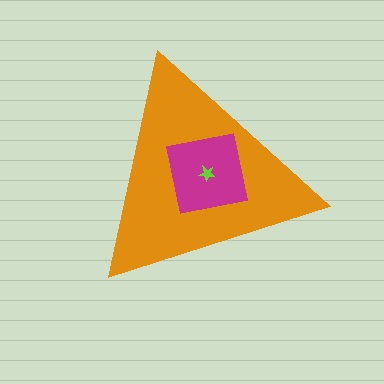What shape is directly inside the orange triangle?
The magenta square.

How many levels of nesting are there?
3.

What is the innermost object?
The lime star.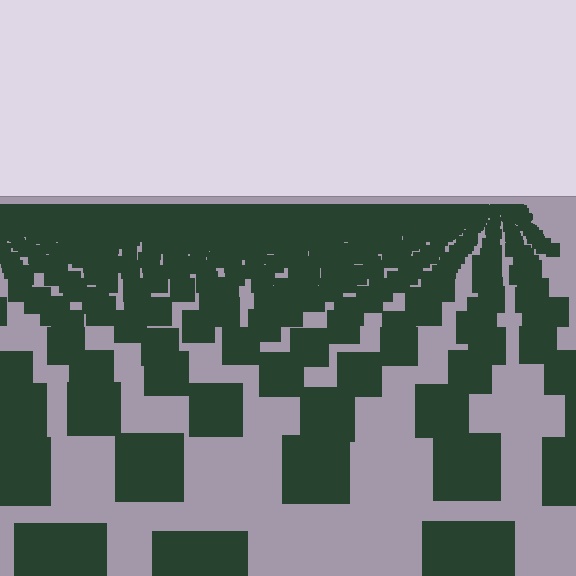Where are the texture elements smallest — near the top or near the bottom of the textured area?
Near the top.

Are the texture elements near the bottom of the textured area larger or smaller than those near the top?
Larger. Near the bottom, elements are closer to the viewer and appear at a bigger on-screen size.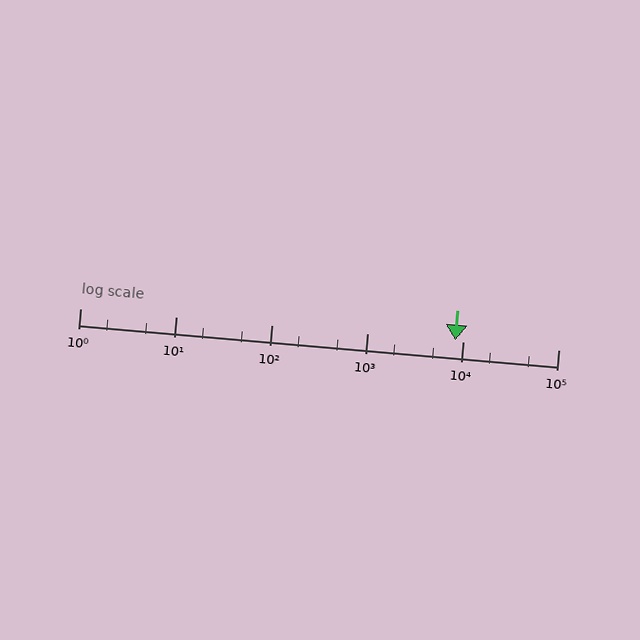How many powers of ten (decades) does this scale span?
The scale spans 5 decades, from 1 to 100000.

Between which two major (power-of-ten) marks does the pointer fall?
The pointer is between 1000 and 10000.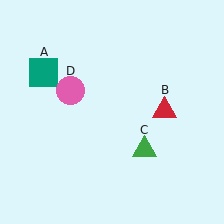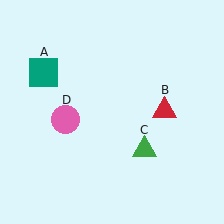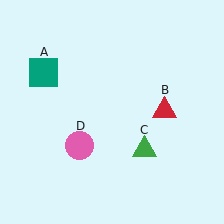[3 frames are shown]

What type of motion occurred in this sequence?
The pink circle (object D) rotated counterclockwise around the center of the scene.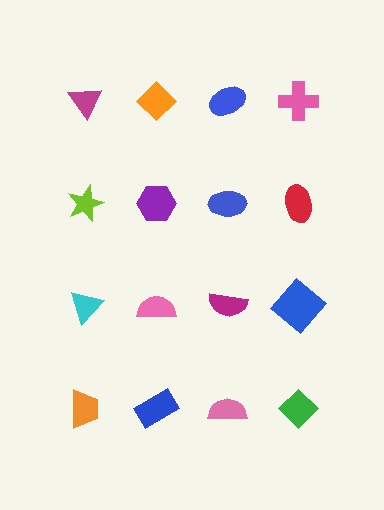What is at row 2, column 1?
A lime star.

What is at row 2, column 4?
A red ellipse.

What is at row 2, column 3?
A blue ellipse.